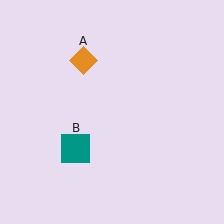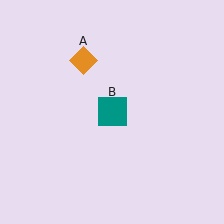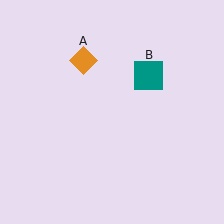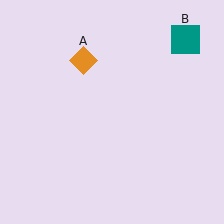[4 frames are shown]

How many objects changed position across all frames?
1 object changed position: teal square (object B).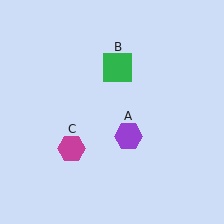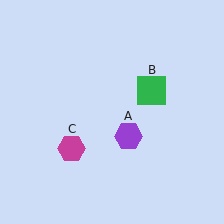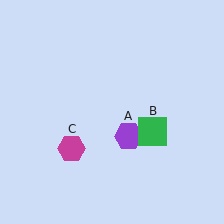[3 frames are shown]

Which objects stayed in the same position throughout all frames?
Purple hexagon (object A) and magenta hexagon (object C) remained stationary.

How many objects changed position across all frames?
1 object changed position: green square (object B).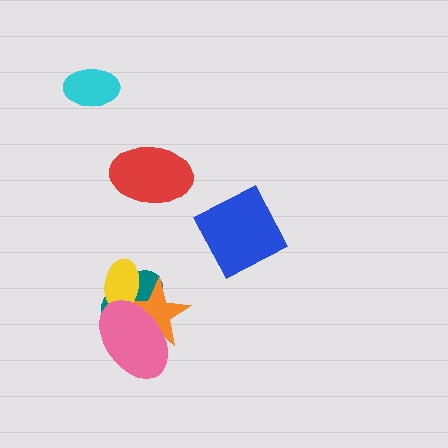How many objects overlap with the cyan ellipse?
0 objects overlap with the cyan ellipse.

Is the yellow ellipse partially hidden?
Yes, it is partially covered by another shape.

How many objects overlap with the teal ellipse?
3 objects overlap with the teal ellipse.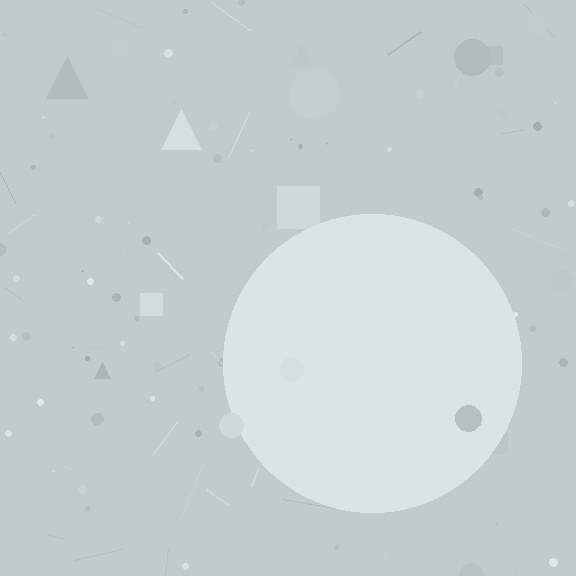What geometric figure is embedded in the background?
A circle is embedded in the background.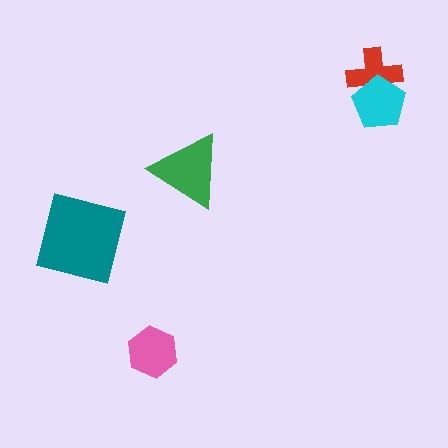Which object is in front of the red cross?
The cyan pentagon is in front of the red cross.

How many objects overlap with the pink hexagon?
0 objects overlap with the pink hexagon.